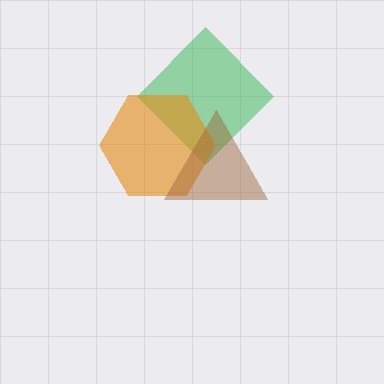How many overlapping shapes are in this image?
There are 3 overlapping shapes in the image.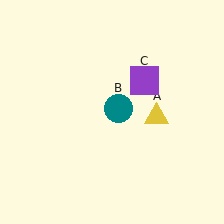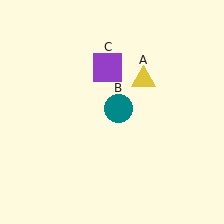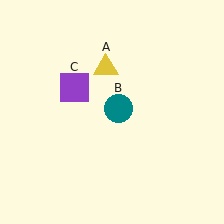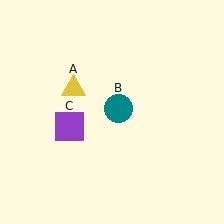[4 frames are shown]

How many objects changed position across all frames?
2 objects changed position: yellow triangle (object A), purple square (object C).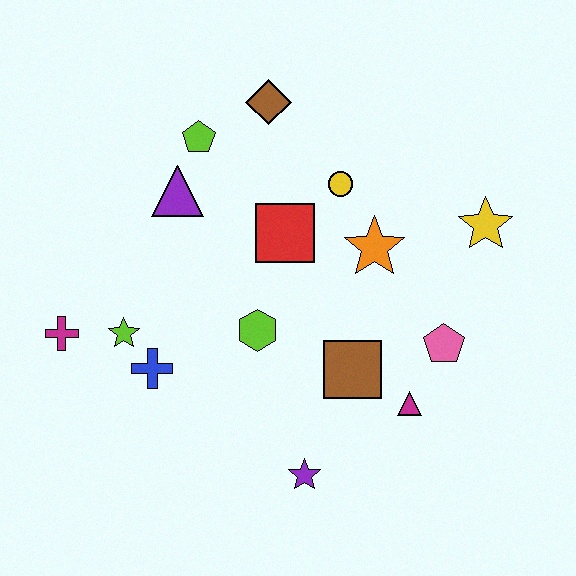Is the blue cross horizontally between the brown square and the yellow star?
No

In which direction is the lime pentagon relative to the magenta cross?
The lime pentagon is above the magenta cross.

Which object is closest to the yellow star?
The orange star is closest to the yellow star.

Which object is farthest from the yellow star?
The magenta cross is farthest from the yellow star.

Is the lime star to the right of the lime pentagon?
No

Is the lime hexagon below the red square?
Yes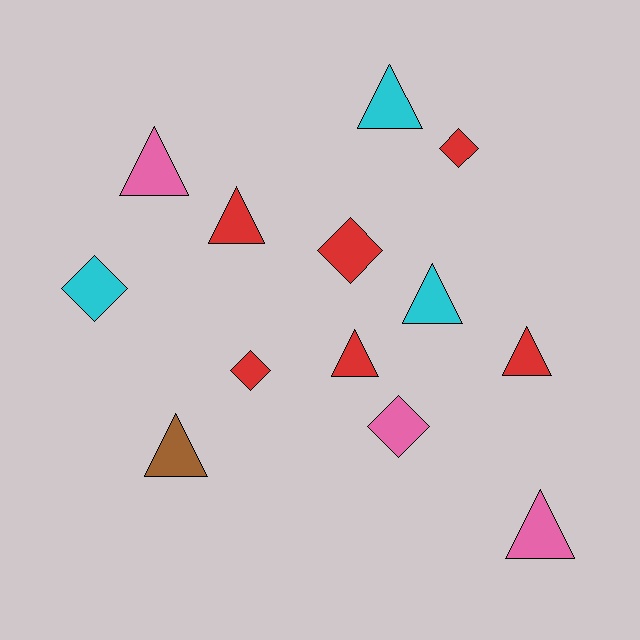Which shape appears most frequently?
Triangle, with 8 objects.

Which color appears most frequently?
Red, with 6 objects.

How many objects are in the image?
There are 13 objects.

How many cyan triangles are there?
There are 2 cyan triangles.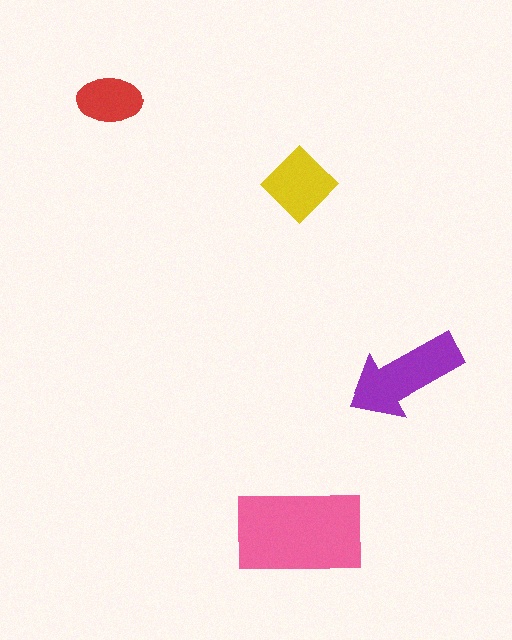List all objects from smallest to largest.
The red ellipse, the yellow diamond, the purple arrow, the pink rectangle.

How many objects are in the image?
There are 4 objects in the image.